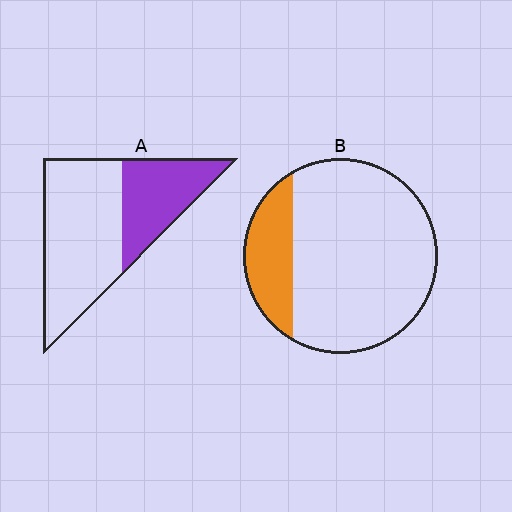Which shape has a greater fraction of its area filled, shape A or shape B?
Shape A.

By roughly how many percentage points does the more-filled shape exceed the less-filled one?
By roughly 15 percentage points (A over B).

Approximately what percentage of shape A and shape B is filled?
A is approximately 35% and B is approximately 20%.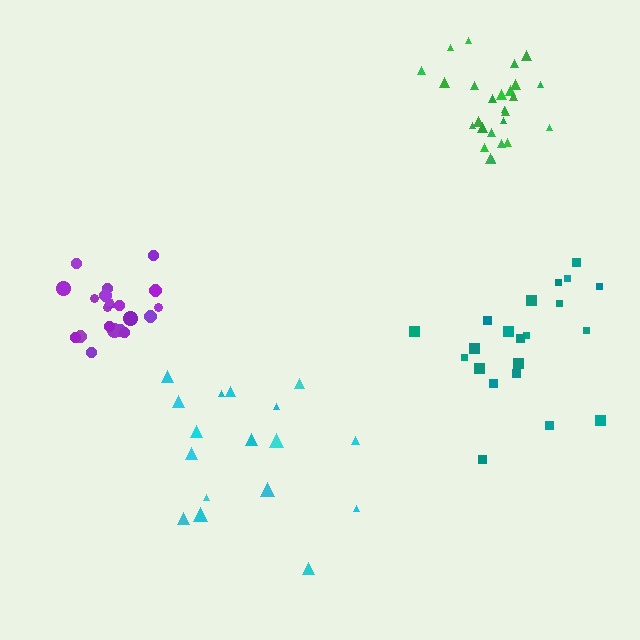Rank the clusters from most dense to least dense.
green, purple, teal, cyan.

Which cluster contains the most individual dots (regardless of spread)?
Green (26).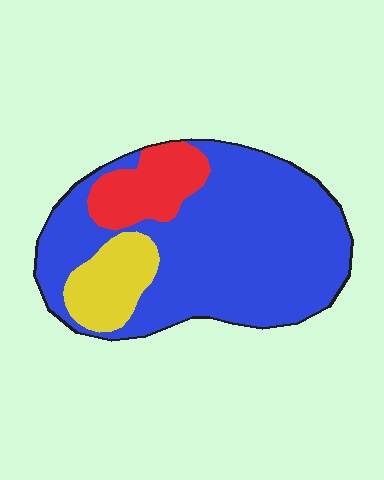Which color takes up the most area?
Blue, at roughly 75%.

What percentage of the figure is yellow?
Yellow takes up about one eighth (1/8) of the figure.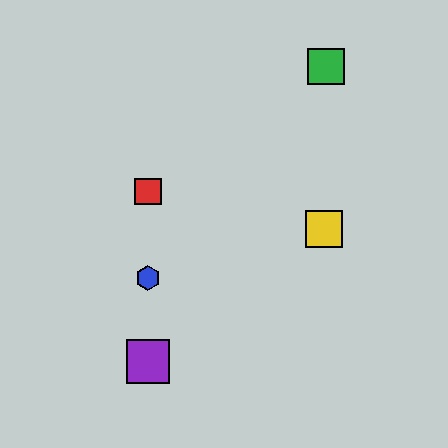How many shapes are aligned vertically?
3 shapes (the red square, the blue hexagon, the purple square) are aligned vertically.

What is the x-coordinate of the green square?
The green square is at x≈326.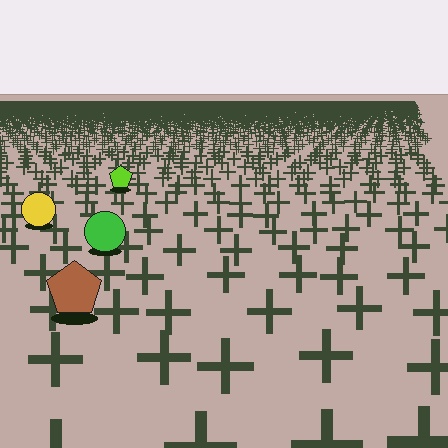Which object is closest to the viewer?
The brown pentagon is closest. The texture marks near it are larger and more spread out.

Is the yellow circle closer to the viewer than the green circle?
No. The green circle is closer — you can tell from the texture gradient: the ground texture is coarser near it.